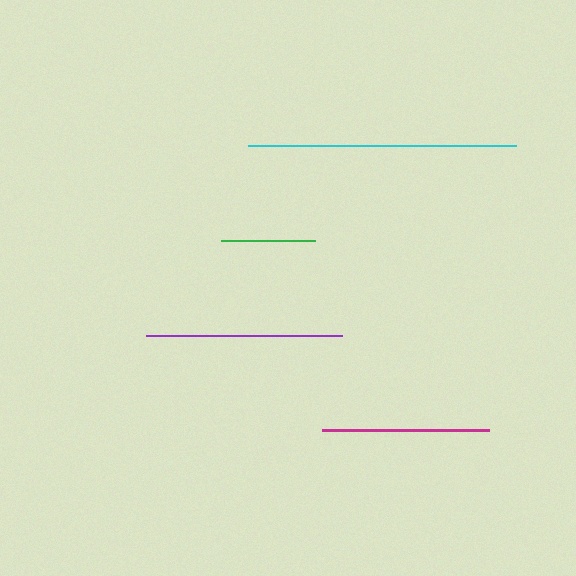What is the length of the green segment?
The green segment is approximately 94 pixels long.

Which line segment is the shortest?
The green line is the shortest at approximately 94 pixels.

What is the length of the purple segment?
The purple segment is approximately 197 pixels long.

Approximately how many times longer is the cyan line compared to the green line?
The cyan line is approximately 2.9 times the length of the green line.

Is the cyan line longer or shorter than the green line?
The cyan line is longer than the green line.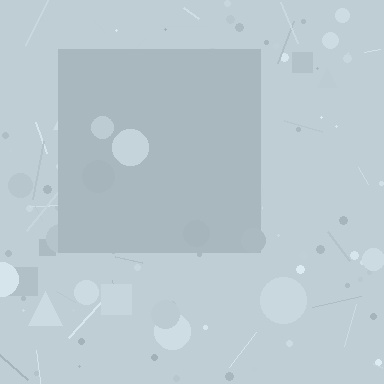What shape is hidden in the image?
A square is hidden in the image.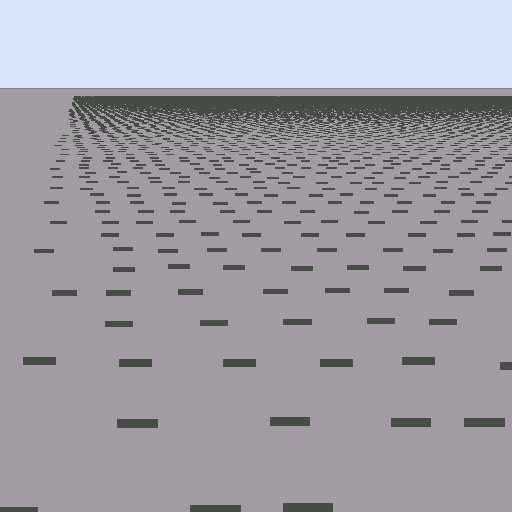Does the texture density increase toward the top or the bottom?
Density increases toward the top.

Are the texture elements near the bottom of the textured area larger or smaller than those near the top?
Larger. Near the bottom, elements are closer to the viewer and appear at a bigger on-screen size.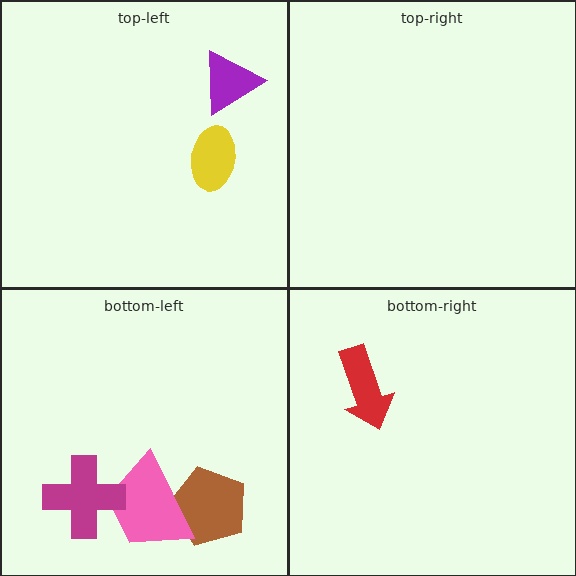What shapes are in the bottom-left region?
The brown pentagon, the pink trapezoid, the magenta cross.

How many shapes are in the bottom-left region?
3.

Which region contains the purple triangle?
The top-left region.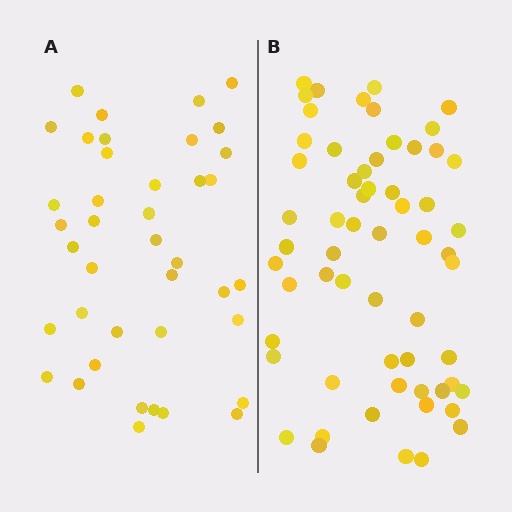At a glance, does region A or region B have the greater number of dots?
Region B (the right region) has more dots.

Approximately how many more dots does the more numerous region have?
Region B has approximately 20 more dots than region A.